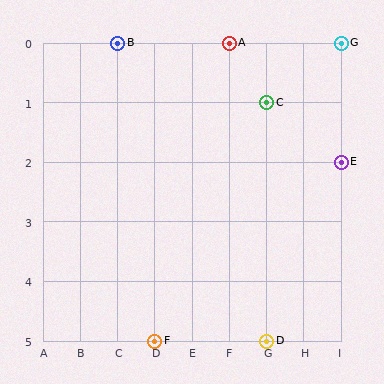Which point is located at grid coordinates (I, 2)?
Point E is at (I, 2).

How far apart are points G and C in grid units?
Points G and C are 2 columns and 1 row apart (about 2.2 grid units diagonally).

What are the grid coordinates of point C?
Point C is at grid coordinates (G, 1).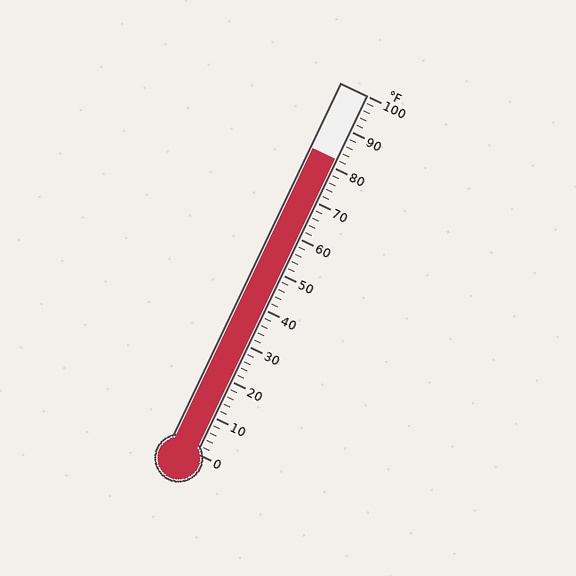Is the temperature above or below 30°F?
The temperature is above 30°F.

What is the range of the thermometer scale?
The thermometer scale ranges from 0°F to 100°F.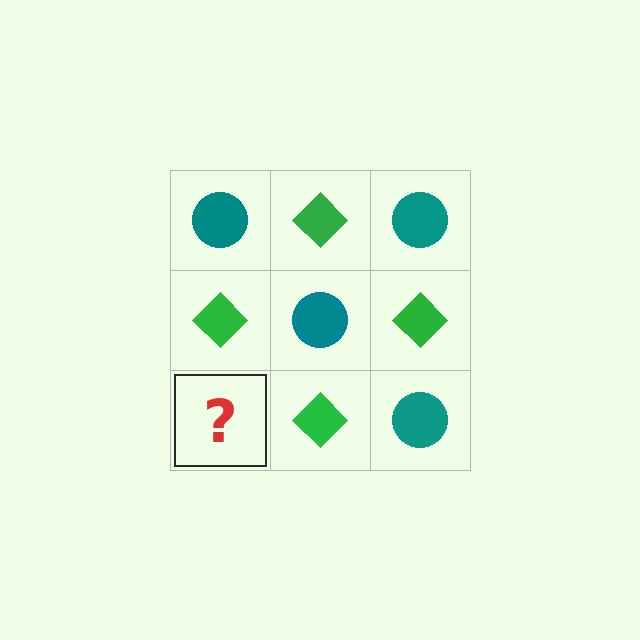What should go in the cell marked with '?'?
The missing cell should contain a teal circle.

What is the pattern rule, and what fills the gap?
The rule is that it alternates teal circle and green diamond in a checkerboard pattern. The gap should be filled with a teal circle.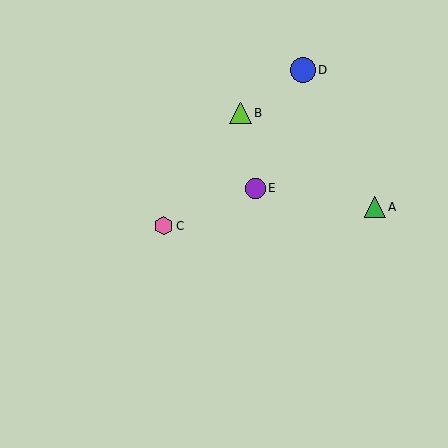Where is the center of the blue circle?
The center of the blue circle is at (303, 70).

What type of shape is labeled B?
Shape B is a lime triangle.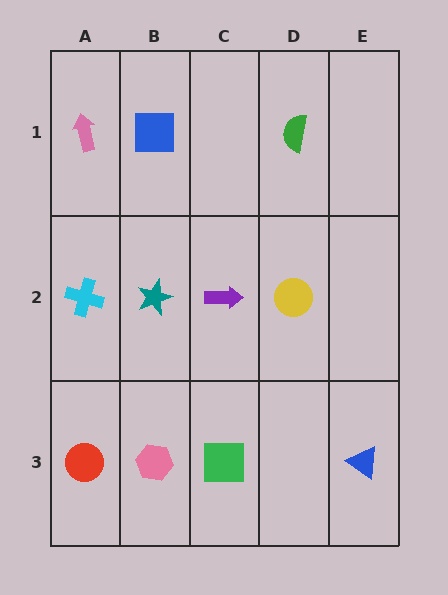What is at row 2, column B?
A teal star.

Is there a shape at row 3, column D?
No, that cell is empty.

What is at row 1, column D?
A green semicircle.